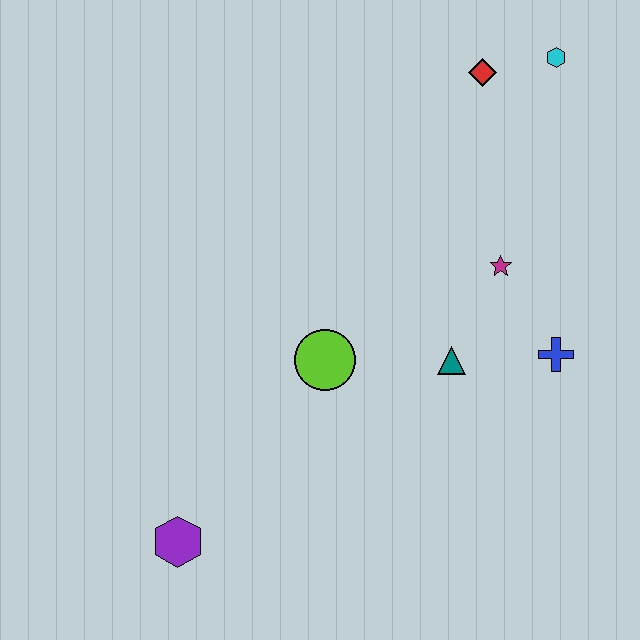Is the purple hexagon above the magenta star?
No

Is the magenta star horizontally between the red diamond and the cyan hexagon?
Yes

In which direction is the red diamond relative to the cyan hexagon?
The red diamond is to the left of the cyan hexagon.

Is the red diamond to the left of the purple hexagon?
No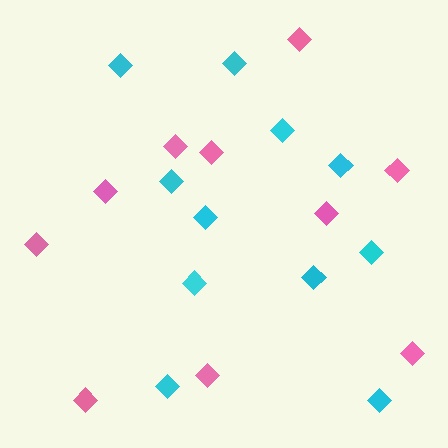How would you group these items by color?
There are 2 groups: one group of pink diamonds (10) and one group of cyan diamonds (11).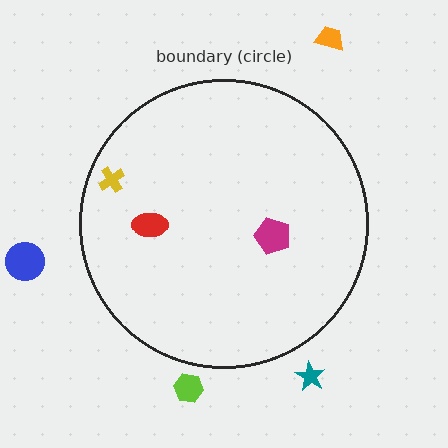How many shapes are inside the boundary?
3 inside, 4 outside.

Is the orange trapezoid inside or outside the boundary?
Outside.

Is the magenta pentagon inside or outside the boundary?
Inside.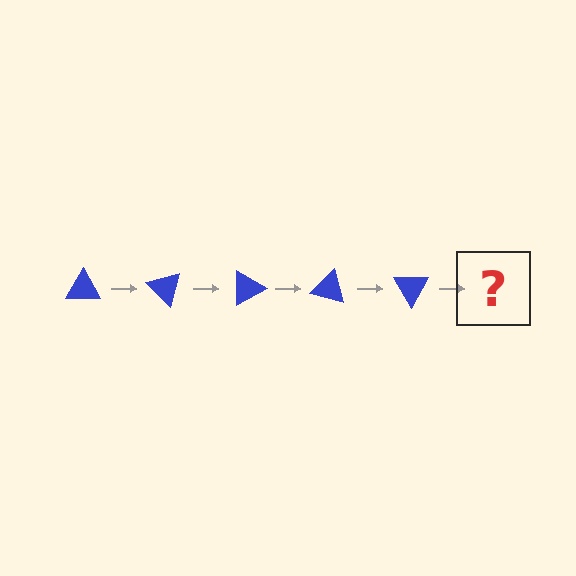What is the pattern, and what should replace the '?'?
The pattern is that the triangle rotates 45 degrees each step. The '?' should be a blue triangle rotated 225 degrees.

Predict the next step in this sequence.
The next step is a blue triangle rotated 225 degrees.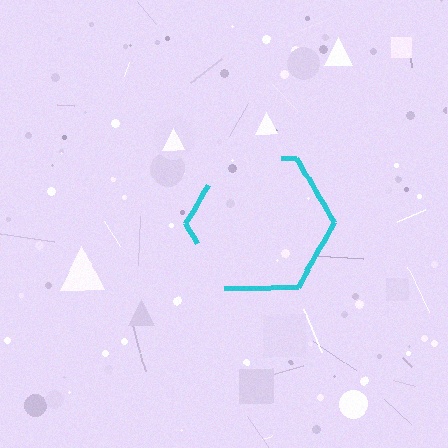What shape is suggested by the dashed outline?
The dashed outline suggests a hexagon.